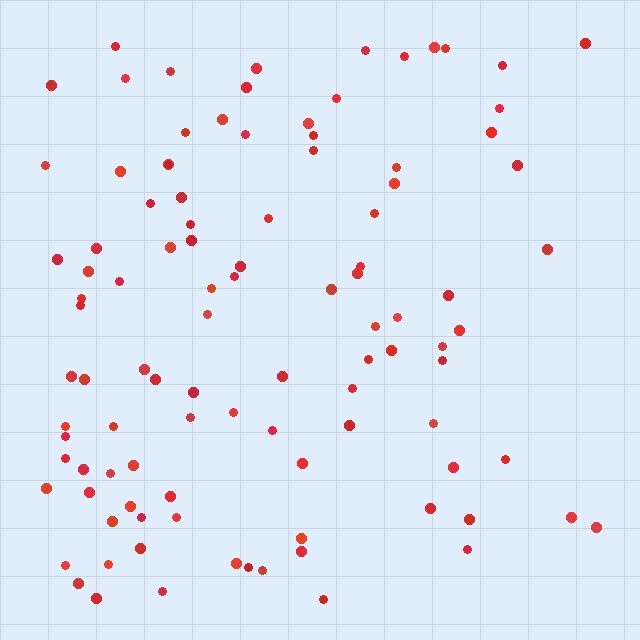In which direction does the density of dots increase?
From right to left, with the left side densest.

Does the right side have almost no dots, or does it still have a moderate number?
Still a moderate number, just noticeably fewer than the left.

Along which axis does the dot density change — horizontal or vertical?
Horizontal.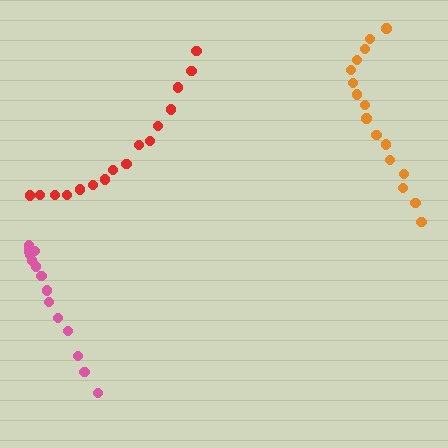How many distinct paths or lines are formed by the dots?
There are 3 distinct paths.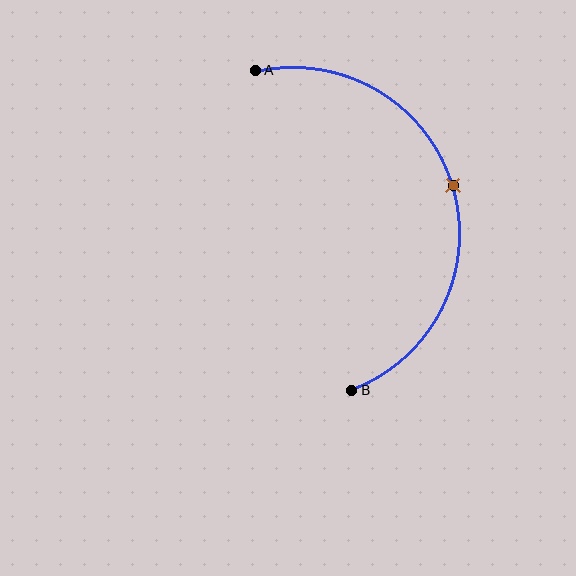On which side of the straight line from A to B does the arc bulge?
The arc bulges to the right of the straight line connecting A and B.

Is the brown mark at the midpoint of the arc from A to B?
Yes. The brown mark lies on the arc at equal arc-length from both A and B — it is the arc midpoint.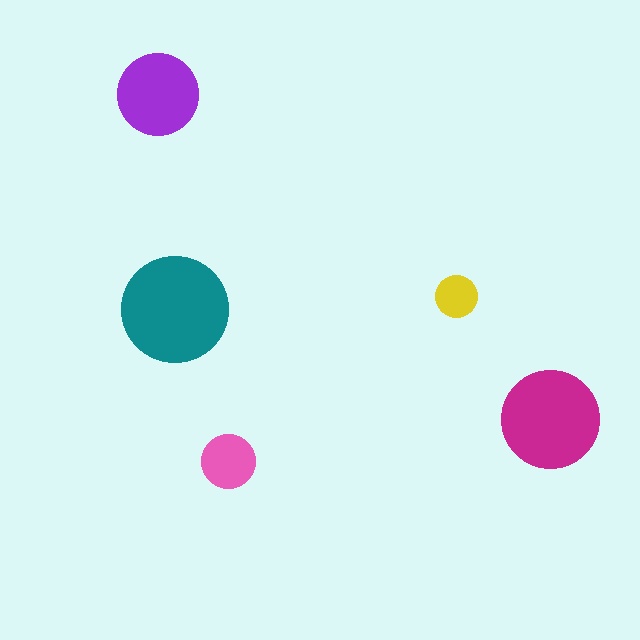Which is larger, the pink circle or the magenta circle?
The magenta one.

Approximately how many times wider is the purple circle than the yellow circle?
About 2 times wider.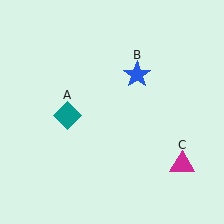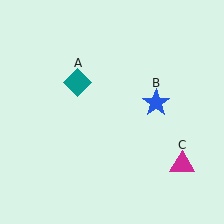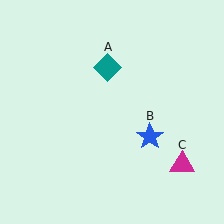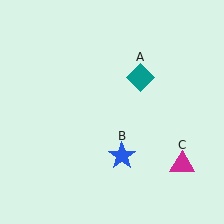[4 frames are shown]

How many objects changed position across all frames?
2 objects changed position: teal diamond (object A), blue star (object B).